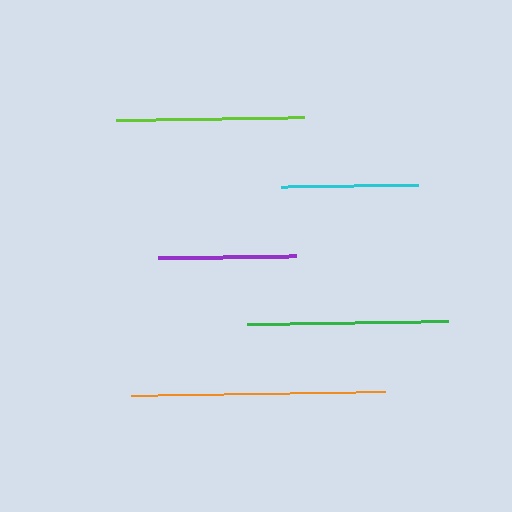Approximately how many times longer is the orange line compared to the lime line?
The orange line is approximately 1.3 times the length of the lime line.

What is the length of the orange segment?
The orange segment is approximately 254 pixels long.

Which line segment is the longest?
The orange line is the longest at approximately 254 pixels.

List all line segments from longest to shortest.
From longest to shortest: orange, green, lime, purple, cyan.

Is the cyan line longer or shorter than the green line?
The green line is longer than the cyan line.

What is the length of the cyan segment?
The cyan segment is approximately 137 pixels long.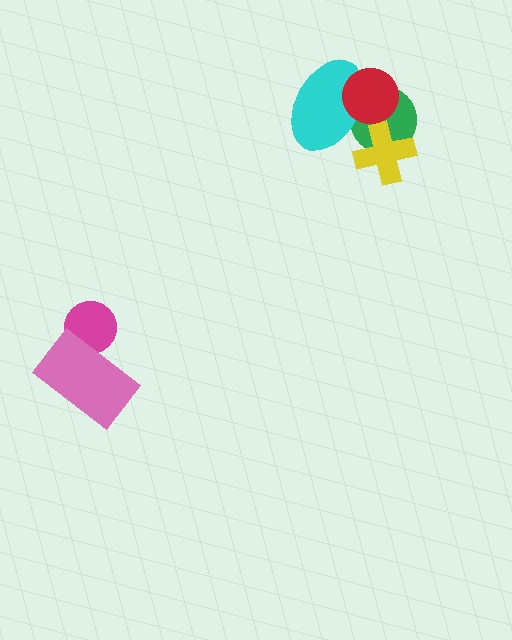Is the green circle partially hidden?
Yes, it is partially covered by another shape.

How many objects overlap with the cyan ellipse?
2 objects overlap with the cyan ellipse.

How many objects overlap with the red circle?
2 objects overlap with the red circle.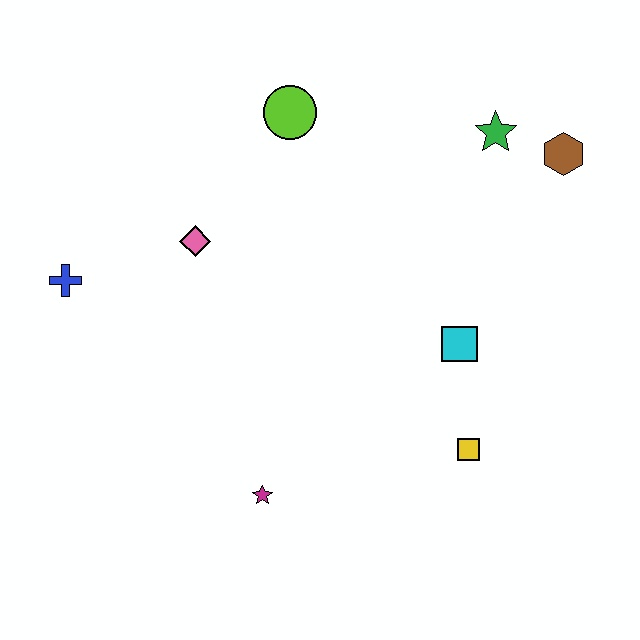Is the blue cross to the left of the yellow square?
Yes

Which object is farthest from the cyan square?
The blue cross is farthest from the cyan square.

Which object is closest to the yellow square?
The cyan square is closest to the yellow square.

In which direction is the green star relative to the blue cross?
The green star is to the right of the blue cross.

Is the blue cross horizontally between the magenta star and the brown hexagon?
No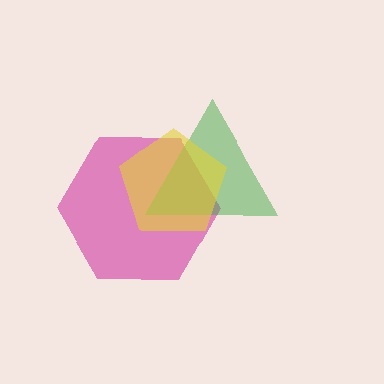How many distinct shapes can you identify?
There are 3 distinct shapes: a magenta hexagon, a green triangle, a yellow pentagon.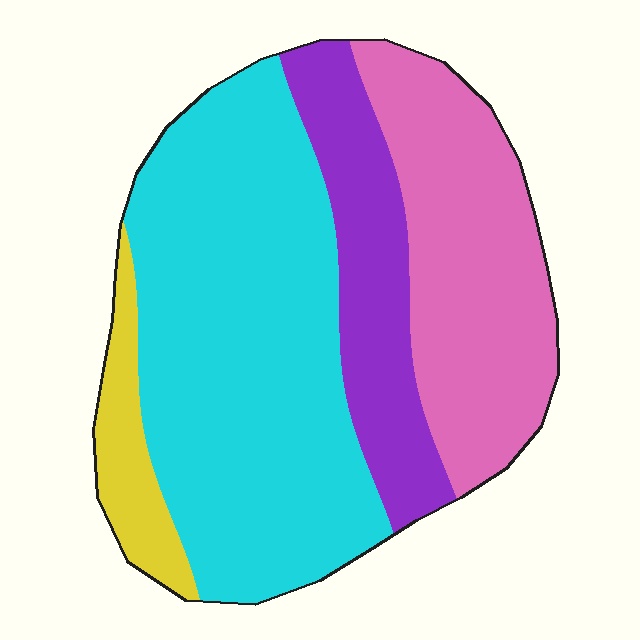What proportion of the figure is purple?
Purple takes up about one sixth (1/6) of the figure.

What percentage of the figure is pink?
Pink takes up about one quarter (1/4) of the figure.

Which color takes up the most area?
Cyan, at roughly 50%.